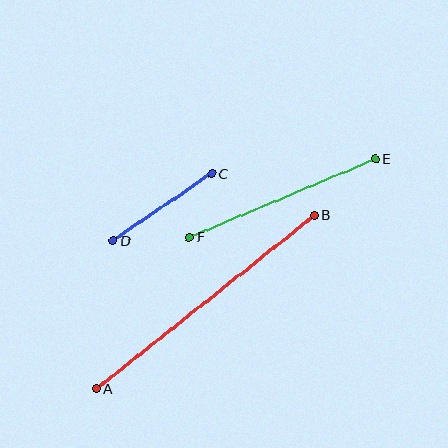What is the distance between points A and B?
The distance is approximately 279 pixels.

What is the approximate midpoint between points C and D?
The midpoint is at approximately (163, 207) pixels.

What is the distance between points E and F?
The distance is approximately 202 pixels.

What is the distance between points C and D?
The distance is approximately 120 pixels.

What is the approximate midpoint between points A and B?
The midpoint is at approximately (206, 302) pixels.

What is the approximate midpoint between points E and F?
The midpoint is at approximately (282, 198) pixels.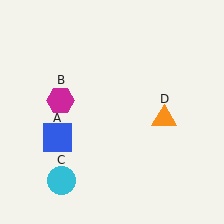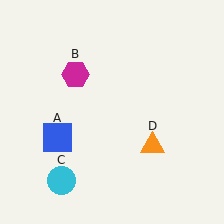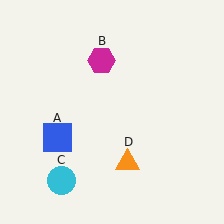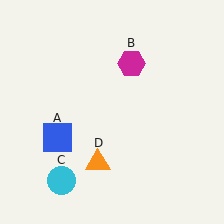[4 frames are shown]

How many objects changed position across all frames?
2 objects changed position: magenta hexagon (object B), orange triangle (object D).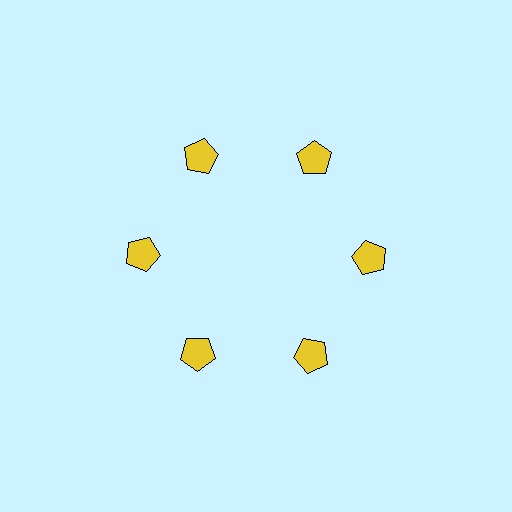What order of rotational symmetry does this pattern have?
This pattern has 6-fold rotational symmetry.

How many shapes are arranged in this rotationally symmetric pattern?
There are 6 shapes, arranged in 6 groups of 1.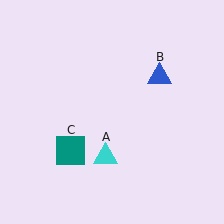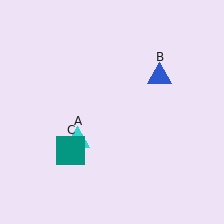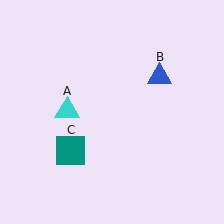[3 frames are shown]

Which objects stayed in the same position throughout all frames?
Blue triangle (object B) and teal square (object C) remained stationary.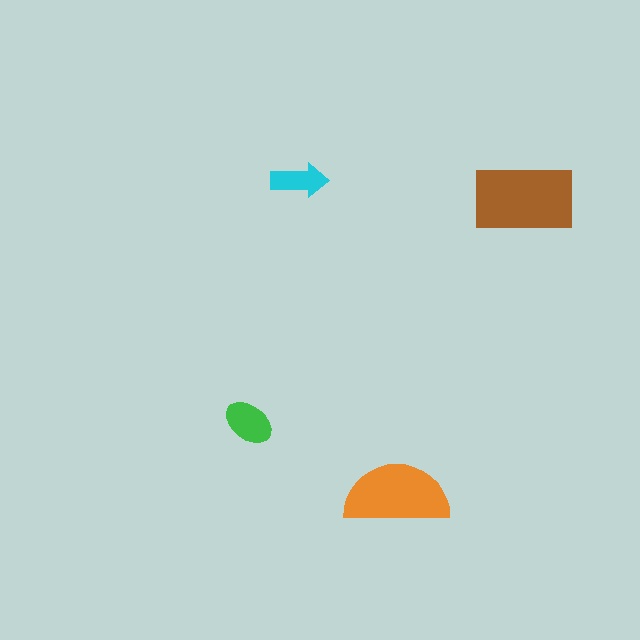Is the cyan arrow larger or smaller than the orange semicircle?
Smaller.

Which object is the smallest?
The cyan arrow.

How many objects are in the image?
There are 4 objects in the image.